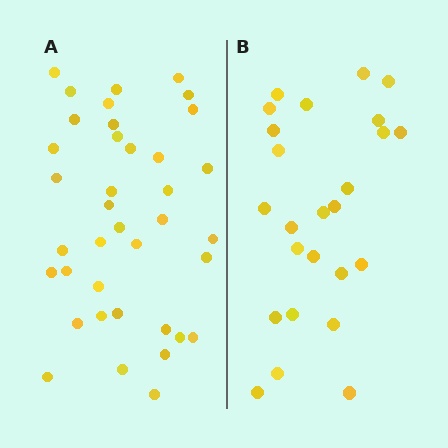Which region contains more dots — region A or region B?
Region A (the left region) has more dots.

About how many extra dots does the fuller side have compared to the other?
Region A has approximately 15 more dots than region B.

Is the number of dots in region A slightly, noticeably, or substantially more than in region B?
Region A has substantially more. The ratio is roughly 1.5 to 1.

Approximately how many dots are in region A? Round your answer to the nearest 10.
About 40 dots. (The exact count is 38, which rounds to 40.)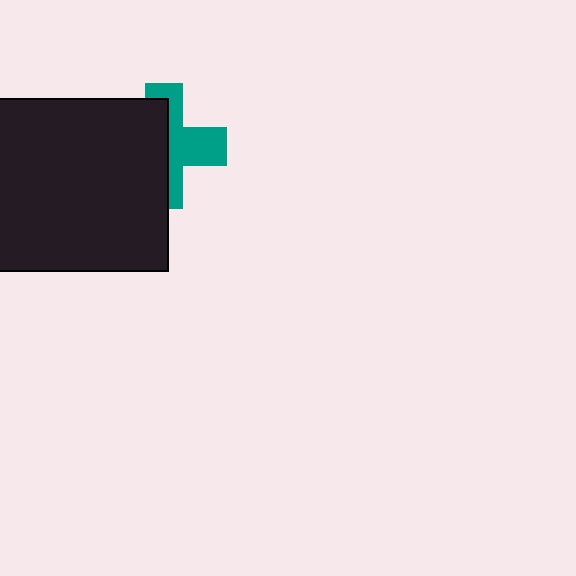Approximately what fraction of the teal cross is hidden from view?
Roughly 54% of the teal cross is hidden behind the black square.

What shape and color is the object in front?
The object in front is a black square.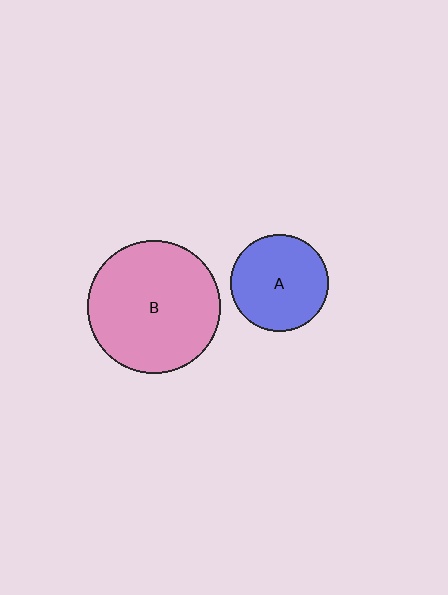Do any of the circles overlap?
No, none of the circles overlap.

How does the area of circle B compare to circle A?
Approximately 1.9 times.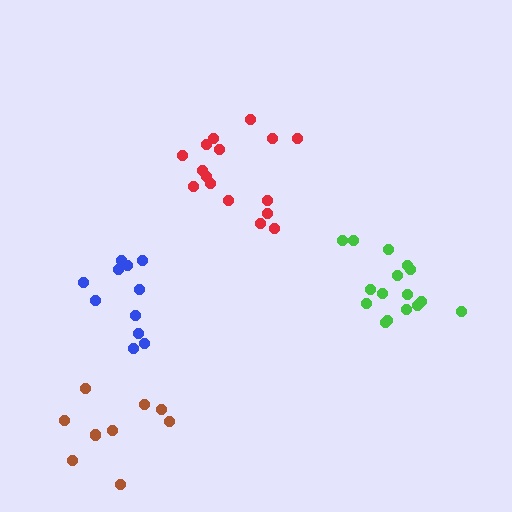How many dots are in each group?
Group 1: 16 dots, Group 2: 10 dots, Group 3: 11 dots, Group 4: 16 dots (53 total).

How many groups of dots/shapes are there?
There are 4 groups.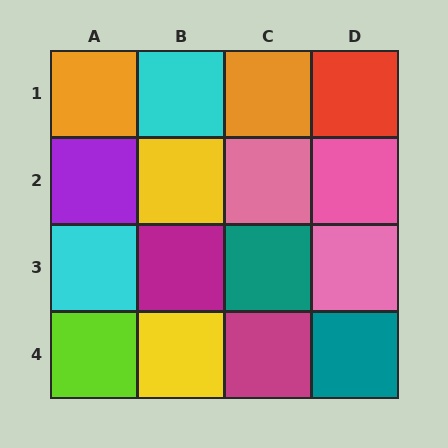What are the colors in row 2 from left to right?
Purple, yellow, pink, pink.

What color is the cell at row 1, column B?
Cyan.